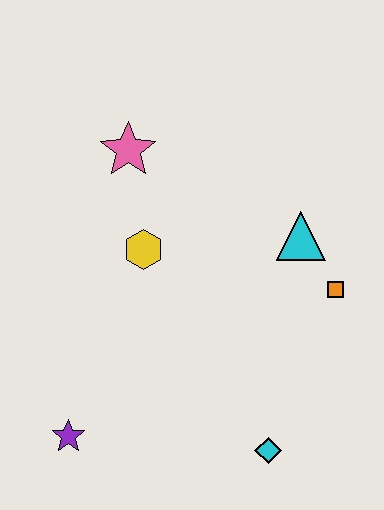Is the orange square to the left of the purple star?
No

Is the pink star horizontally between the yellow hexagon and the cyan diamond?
No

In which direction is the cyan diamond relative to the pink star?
The cyan diamond is below the pink star.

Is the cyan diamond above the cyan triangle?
No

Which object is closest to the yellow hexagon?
The pink star is closest to the yellow hexagon.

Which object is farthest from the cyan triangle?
The purple star is farthest from the cyan triangle.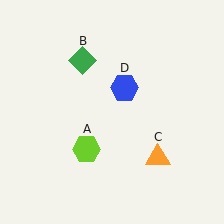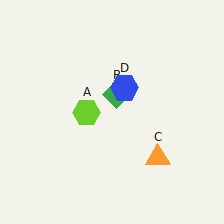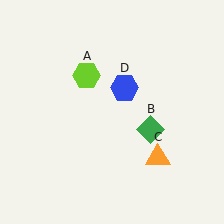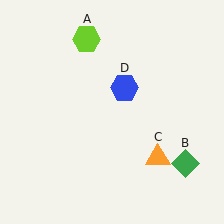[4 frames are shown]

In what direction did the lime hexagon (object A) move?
The lime hexagon (object A) moved up.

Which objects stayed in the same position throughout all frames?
Orange triangle (object C) and blue hexagon (object D) remained stationary.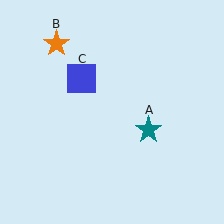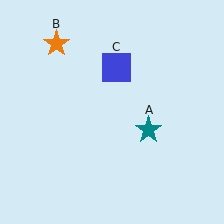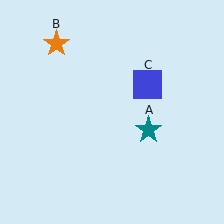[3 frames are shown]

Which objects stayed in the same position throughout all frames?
Teal star (object A) and orange star (object B) remained stationary.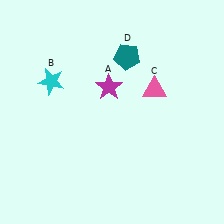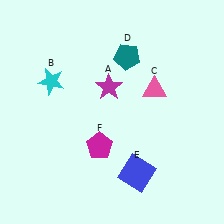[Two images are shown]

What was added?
A blue square (E), a magenta pentagon (F) were added in Image 2.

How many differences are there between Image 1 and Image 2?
There are 2 differences between the two images.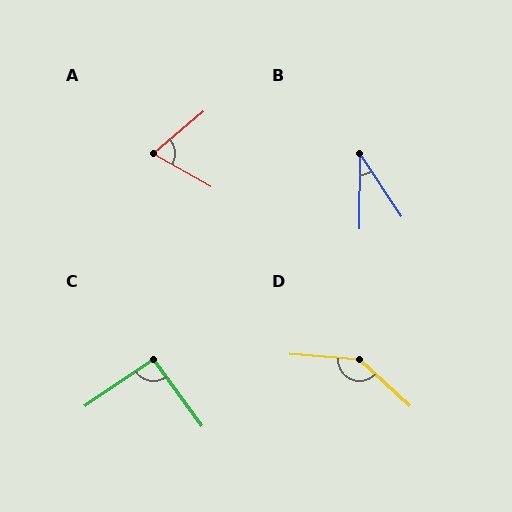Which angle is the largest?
D, at approximately 142 degrees.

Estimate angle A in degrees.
Approximately 70 degrees.